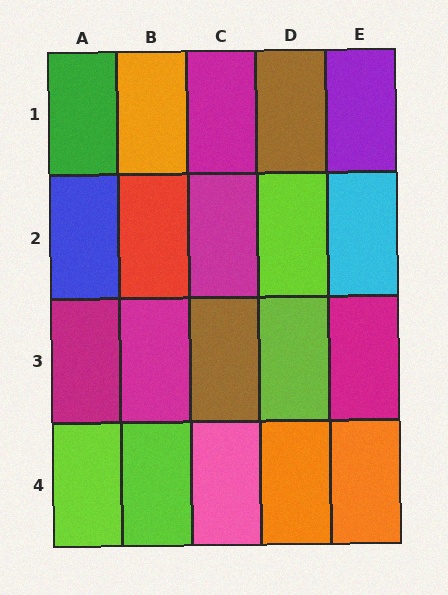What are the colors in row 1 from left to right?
Green, orange, magenta, brown, purple.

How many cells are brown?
2 cells are brown.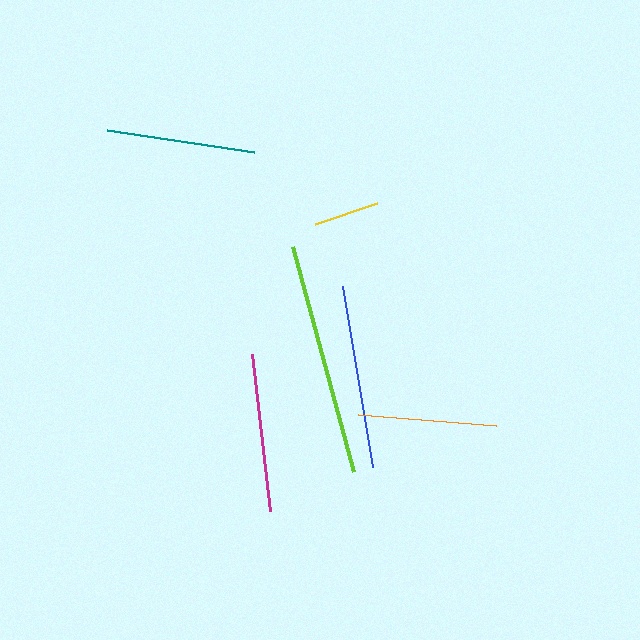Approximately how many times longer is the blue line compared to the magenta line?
The blue line is approximately 1.2 times the length of the magenta line.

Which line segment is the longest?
The lime line is the longest at approximately 233 pixels.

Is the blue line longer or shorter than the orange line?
The blue line is longer than the orange line.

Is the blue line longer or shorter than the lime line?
The lime line is longer than the blue line.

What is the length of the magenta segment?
The magenta segment is approximately 158 pixels long.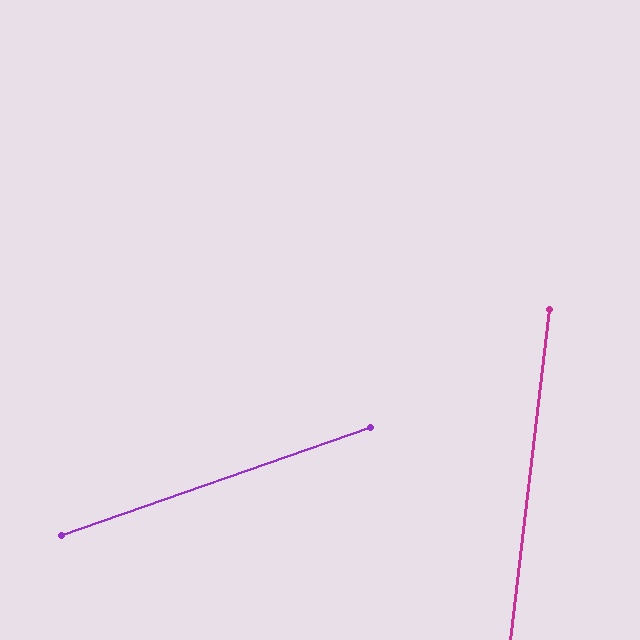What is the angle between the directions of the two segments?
Approximately 64 degrees.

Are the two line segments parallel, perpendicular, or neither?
Neither parallel nor perpendicular — they differ by about 64°.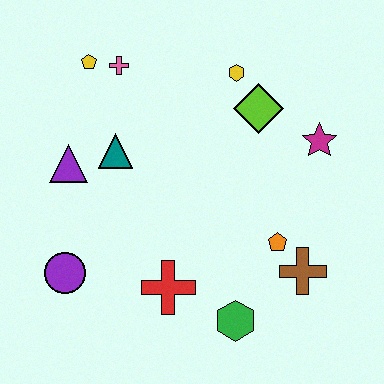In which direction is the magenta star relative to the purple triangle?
The magenta star is to the right of the purple triangle.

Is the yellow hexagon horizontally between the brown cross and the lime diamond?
No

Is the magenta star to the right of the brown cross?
Yes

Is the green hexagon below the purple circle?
Yes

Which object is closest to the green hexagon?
The red cross is closest to the green hexagon.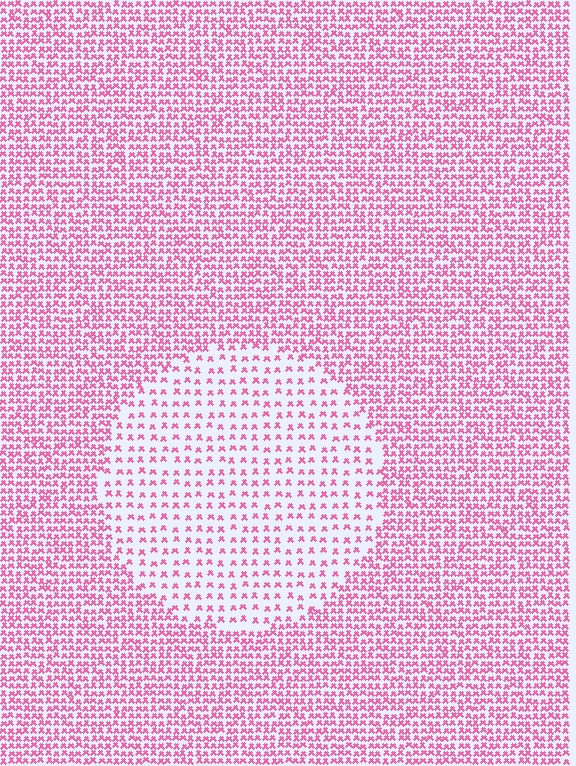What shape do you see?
I see a circle.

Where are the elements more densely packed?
The elements are more densely packed outside the circle boundary.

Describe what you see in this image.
The image contains small pink elements arranged at two different densities. A circle-shaped region is visible where the elements are less densely packed than the surrounding area.